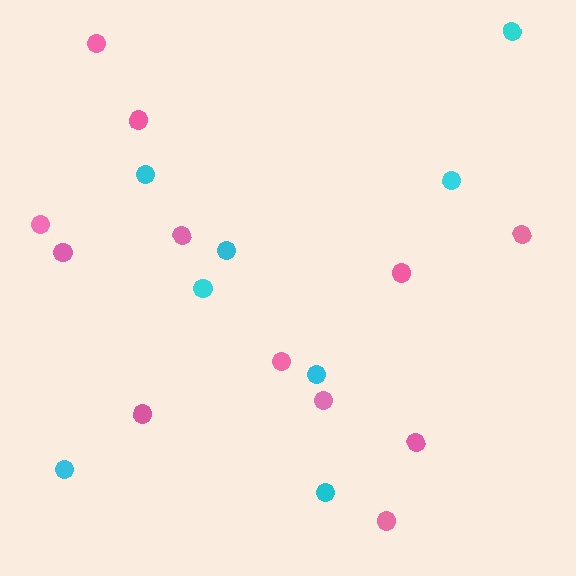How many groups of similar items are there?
There are 2 groups: one group of cyan circles (8) and one group of pink circles (12).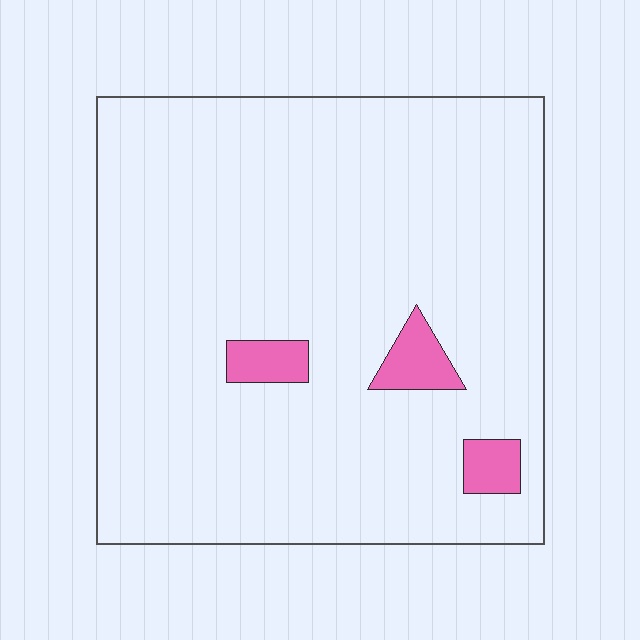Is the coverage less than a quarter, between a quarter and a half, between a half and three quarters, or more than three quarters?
Less than a quarter.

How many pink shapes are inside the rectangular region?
3.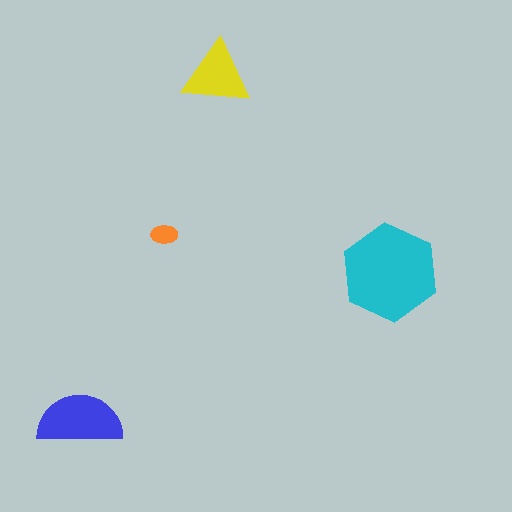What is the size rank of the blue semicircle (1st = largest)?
2nd.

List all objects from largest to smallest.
The cyan hexagon, the blue semicircle, the yellow triangle, the orange ellipse.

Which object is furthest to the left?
The blue semicircle is leftmost.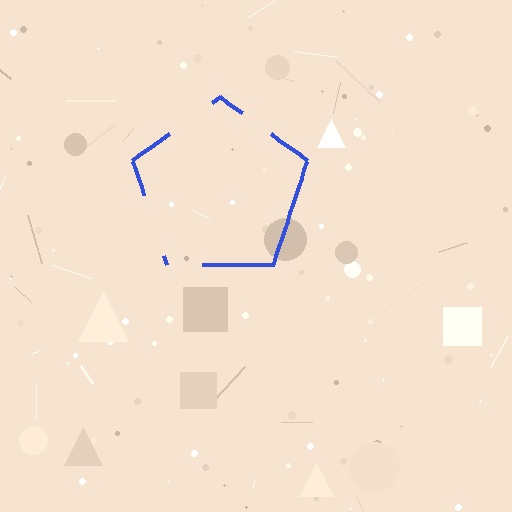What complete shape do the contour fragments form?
The contour fragments form a pentagon.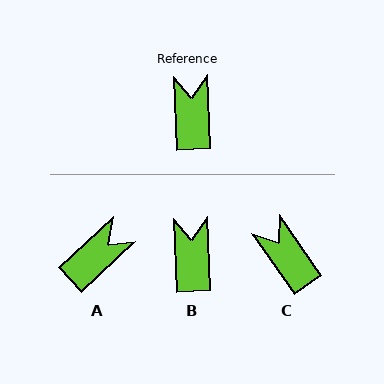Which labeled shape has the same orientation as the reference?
B.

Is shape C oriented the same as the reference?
No, it is off by about 32 degrees.